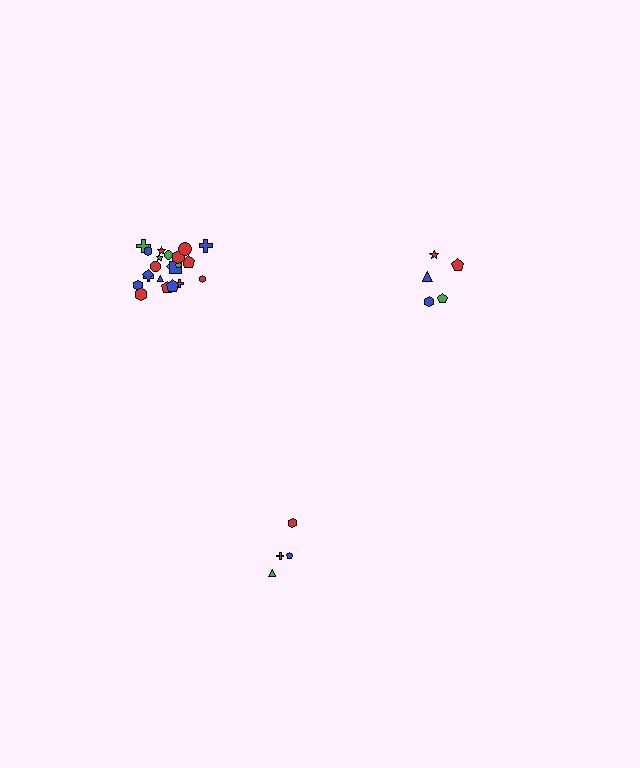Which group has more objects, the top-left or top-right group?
The top-left group.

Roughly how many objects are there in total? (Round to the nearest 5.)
Roughly 30 objects in total.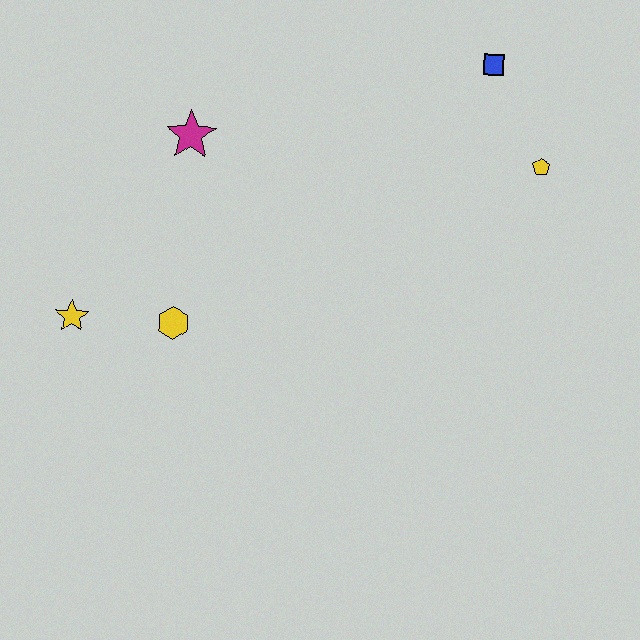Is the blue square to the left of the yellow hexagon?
No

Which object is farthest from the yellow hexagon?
The blue square is farthest from the yellow hexagon.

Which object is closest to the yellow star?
The yellow hexagon is closest to the yellow star.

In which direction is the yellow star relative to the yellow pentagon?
The yellow star is to the left of the yellow pentagon.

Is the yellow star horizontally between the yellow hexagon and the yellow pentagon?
No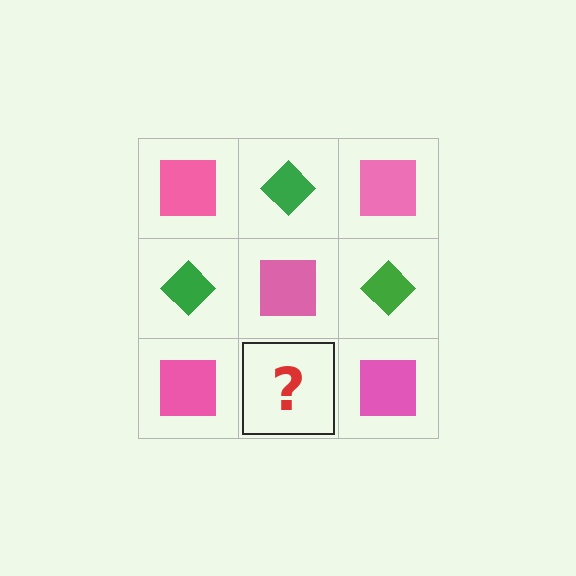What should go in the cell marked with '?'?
The missing cell should contain a green diamond.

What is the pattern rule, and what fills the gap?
The rule is that it alternates pink square and green diamond in a checkerboard pattern. The gap should be filled with a green diamond.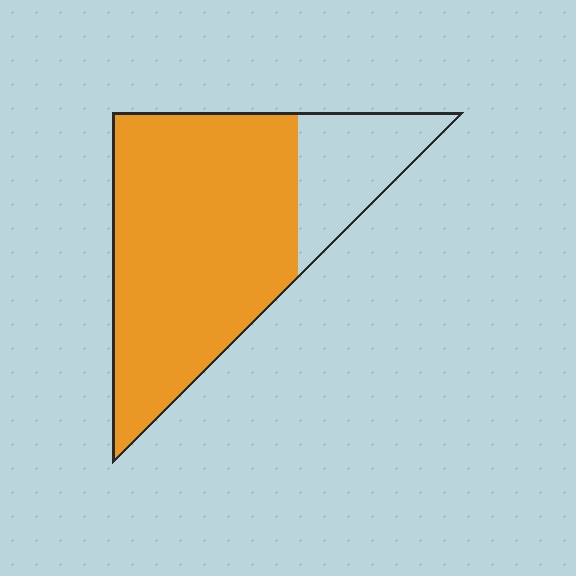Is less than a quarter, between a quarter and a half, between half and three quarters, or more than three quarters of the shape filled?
More than three quarters.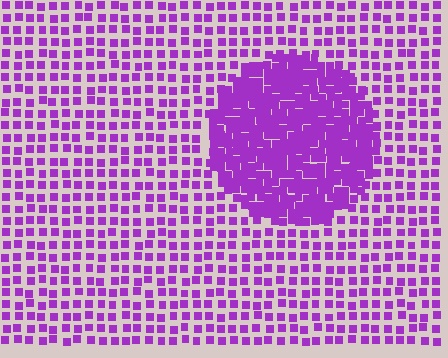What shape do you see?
I see a circle.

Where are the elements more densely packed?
The elements are more densely packed inside the circle boundary.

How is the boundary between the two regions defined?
The boundary is defined by a change in element density (approximately 2.4x ratio). All elements are the same color, size, and shape.